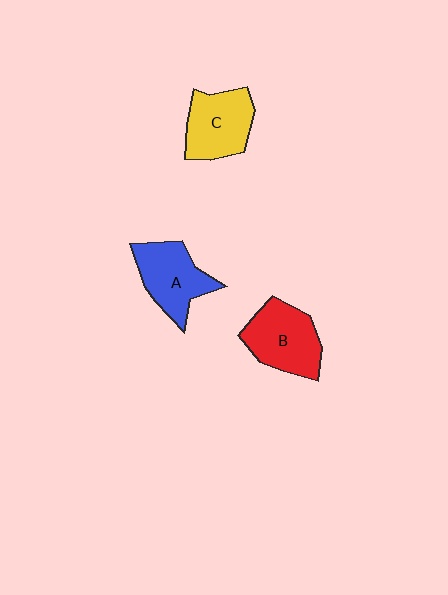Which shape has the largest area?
Shape B (red).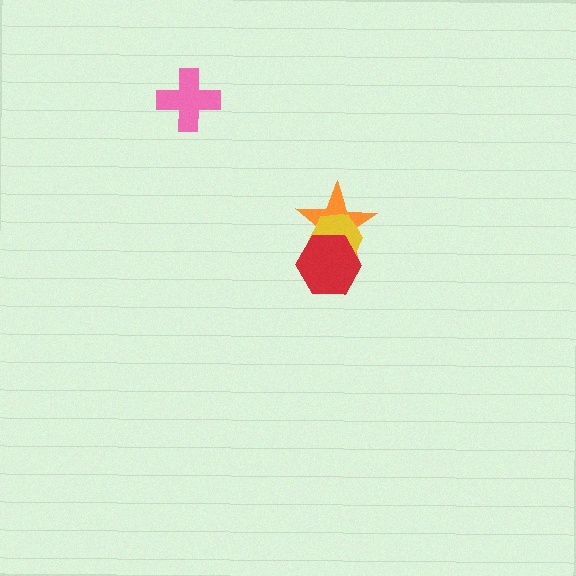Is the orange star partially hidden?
Yes, it is partially covered by another shape.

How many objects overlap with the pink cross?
0 objects overlap with the pink cross.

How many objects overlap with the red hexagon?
2 objects overlap with the red hexagon.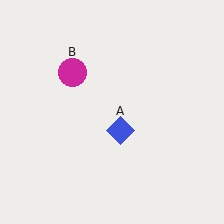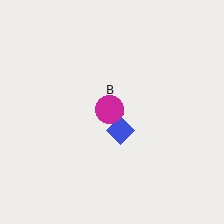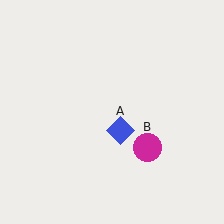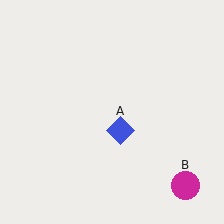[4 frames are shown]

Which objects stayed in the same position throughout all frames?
Blue diamond (object A) remained stationary.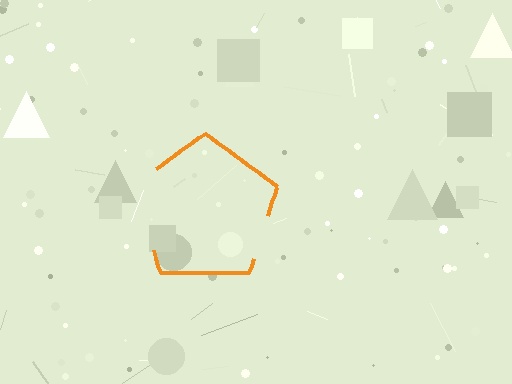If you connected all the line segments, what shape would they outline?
They would outline a pentagon.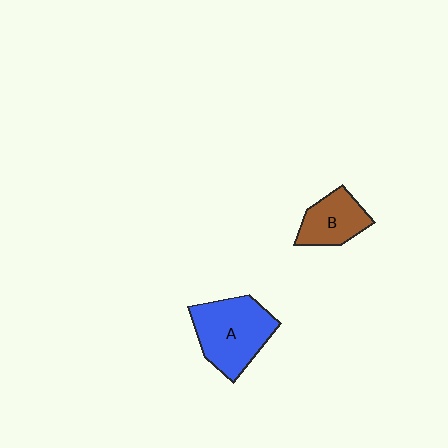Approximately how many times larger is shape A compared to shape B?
Approximately 1.6 times.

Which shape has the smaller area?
Shape B (brown).